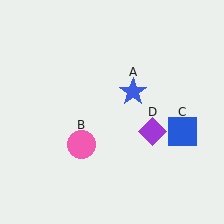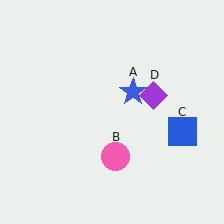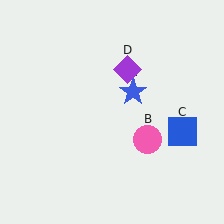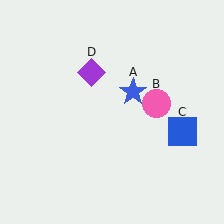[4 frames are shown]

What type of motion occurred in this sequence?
The pink circle (object B), purple diamond (object D) rotated counterclockwise around the center of the scene.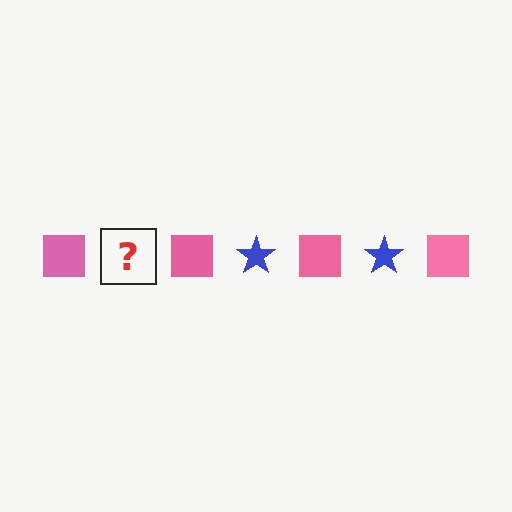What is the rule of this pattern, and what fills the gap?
The rule is that the pattern alternates between pink square and blue star. The gap should be filled with a blue star.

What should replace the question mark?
The question mark should be replaced with a blue star.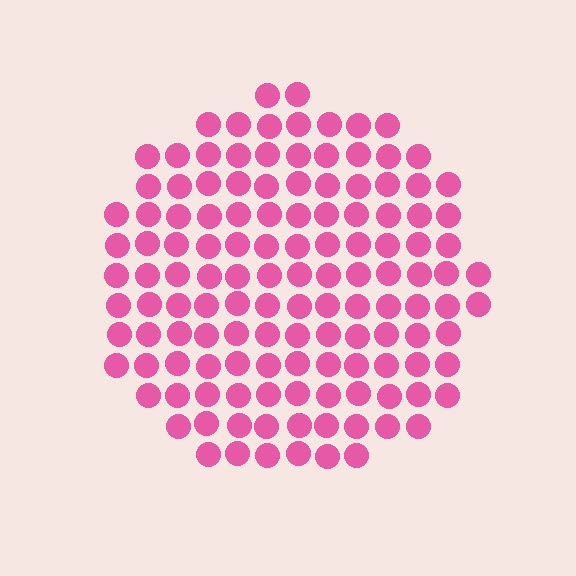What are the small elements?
The small elements are circles.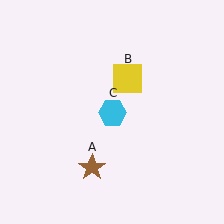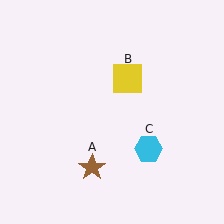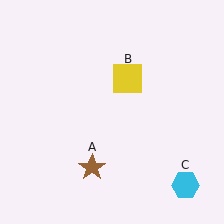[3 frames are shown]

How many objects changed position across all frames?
1 object changed position: cyan hexagon (object C).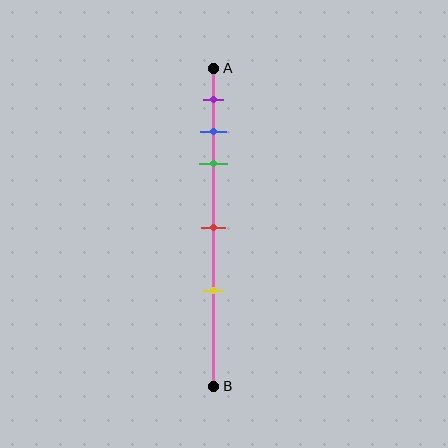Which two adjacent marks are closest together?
The blue and green marks are the closest adjacent pair.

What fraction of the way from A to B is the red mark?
The red mark is approximately 50% (0.5) of the way from A to B.